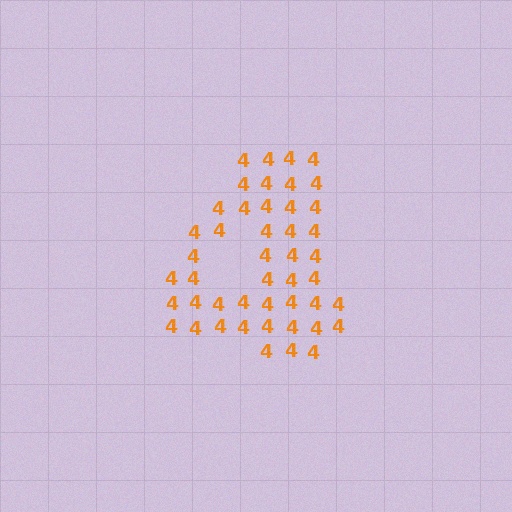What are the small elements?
The small elements are digit 4's.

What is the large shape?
The large shape is the digit 4.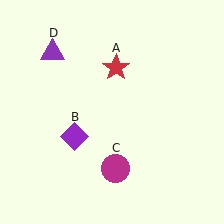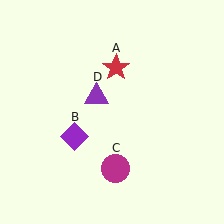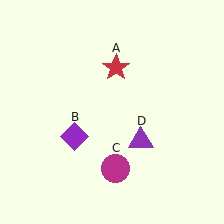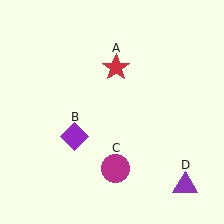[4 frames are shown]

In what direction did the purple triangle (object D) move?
The purple triangle (object D) moved down and to the right.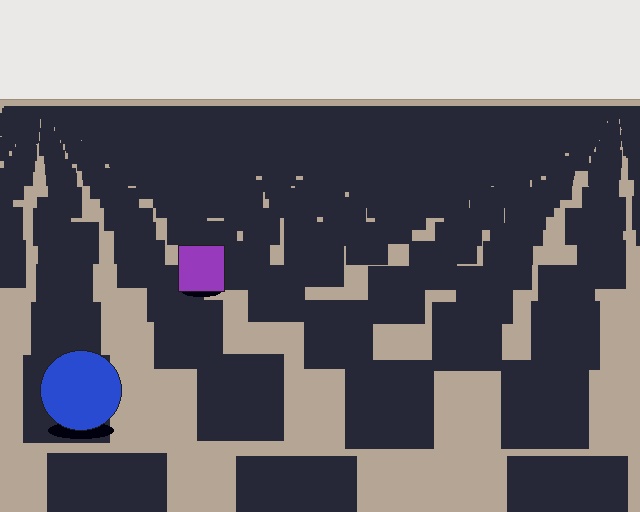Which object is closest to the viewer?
The blue circle is closest. The texture marks near it are larger and more spread out.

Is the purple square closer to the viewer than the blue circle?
No. The blue circle is closer — you can tell from the texture gradient: the ground texture is coarser near it.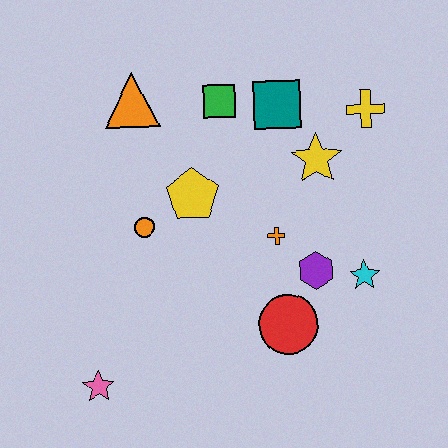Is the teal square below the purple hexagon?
No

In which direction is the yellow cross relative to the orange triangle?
The yellow cross is to the right of the orange triangle.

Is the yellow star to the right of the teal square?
Yes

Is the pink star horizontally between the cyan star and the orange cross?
No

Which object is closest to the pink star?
The orange circle is closest to the pink star.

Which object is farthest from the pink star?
The yellow cross is farthest from the pink star.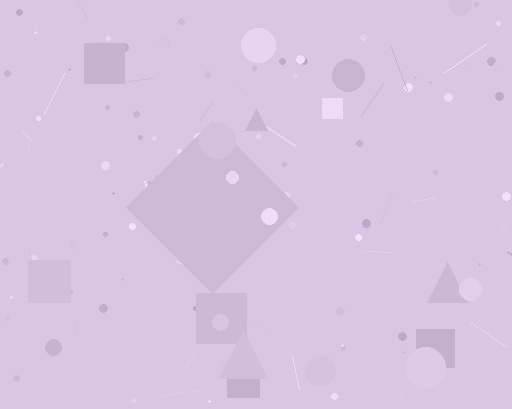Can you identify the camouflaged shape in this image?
The camouflaged shape is a diamond.